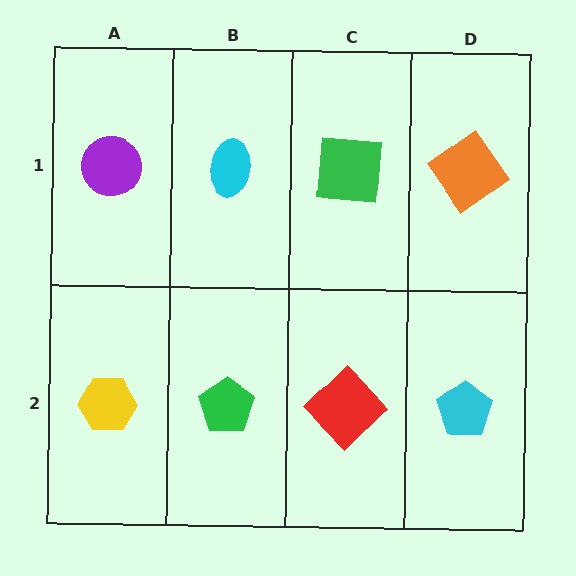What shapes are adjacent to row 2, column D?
An orange diamond (row 1, column D), a red diamond (row 2, column C).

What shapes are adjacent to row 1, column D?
A cyan pentagon (row 2, column D), a green square (row 1, column C).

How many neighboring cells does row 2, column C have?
3.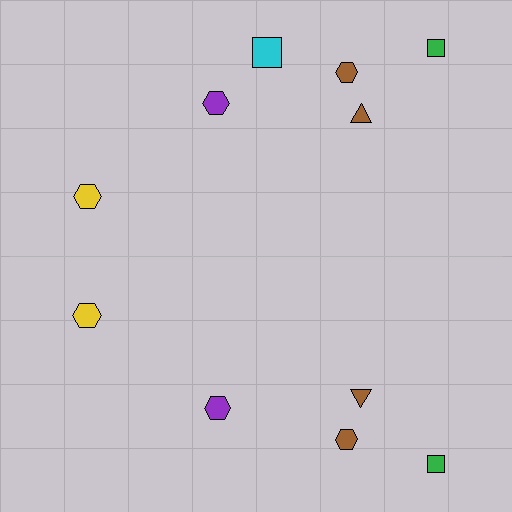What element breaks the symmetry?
A cyan square is missing from the bottom side.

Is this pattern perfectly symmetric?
No, the pattern is not perfectly symmetric. A cyan square is missing from the bottom side.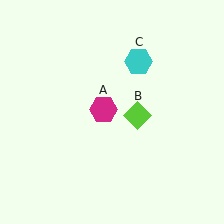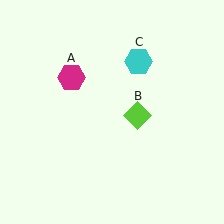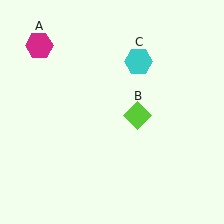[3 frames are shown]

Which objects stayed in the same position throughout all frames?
Lime diamond (object B) and cyan hexagon (object C) remained stationary.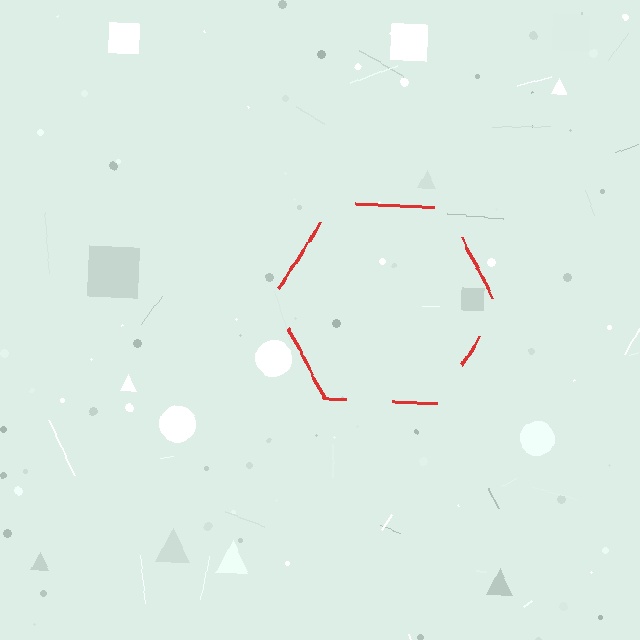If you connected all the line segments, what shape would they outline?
They would outline a hexagon.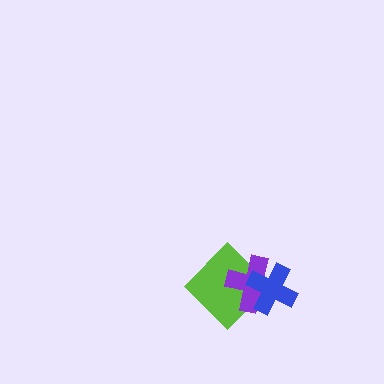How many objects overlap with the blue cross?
2 objects overlap with the blue cross.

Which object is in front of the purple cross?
The blue cross is in front of the purple cross.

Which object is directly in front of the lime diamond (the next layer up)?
The purple cross is directly in front of the lime diamond.